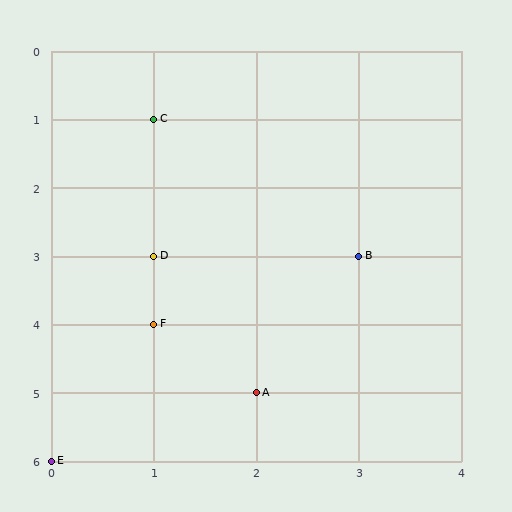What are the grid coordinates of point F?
Point F is at grid coordinates (1, 4).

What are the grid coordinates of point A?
Point A is at grid coordinates (2, 5).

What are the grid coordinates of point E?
Point E is at grid coordinates (0, 6).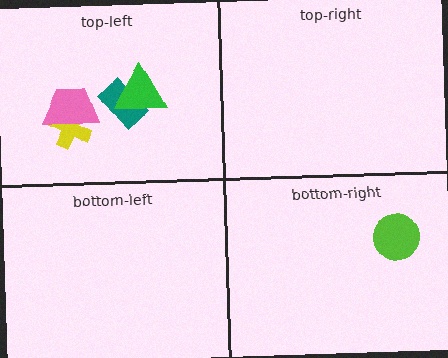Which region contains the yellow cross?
The top-left region.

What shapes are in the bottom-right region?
The lime circle.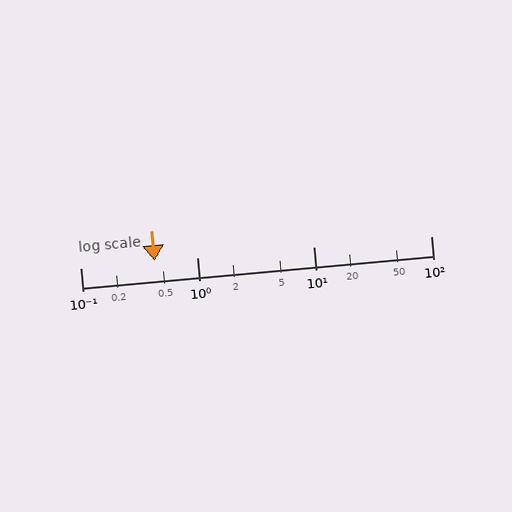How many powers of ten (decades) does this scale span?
The scale spans 3 decades, from 0.1 to 100.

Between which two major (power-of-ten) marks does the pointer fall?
The pointer is between 0.1 and 1.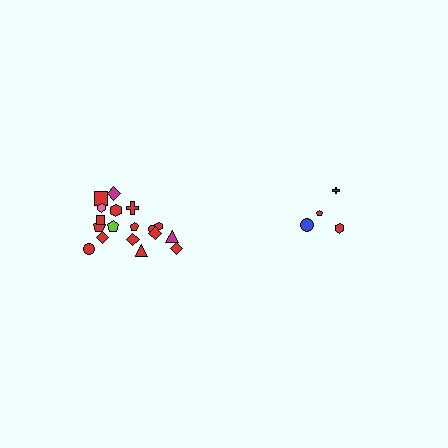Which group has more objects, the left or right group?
The left group.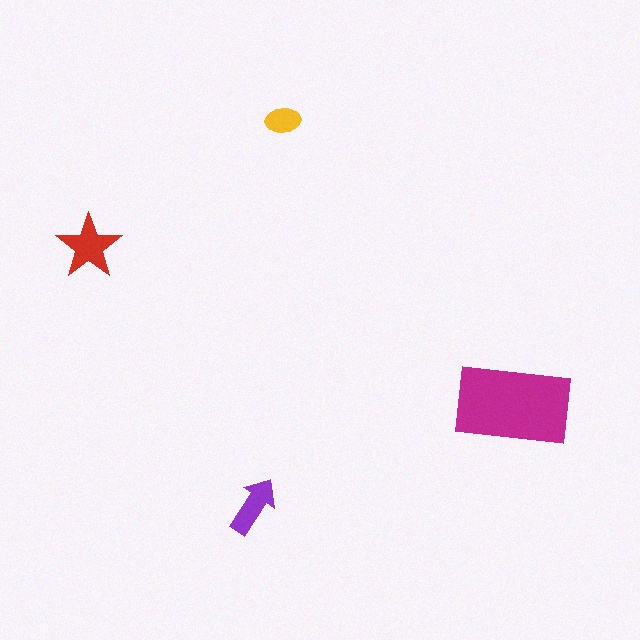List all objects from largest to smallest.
The magenta rectangle, the red star, the purple arrow, the yellow ellipse.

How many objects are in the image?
There are 4 objects in the image.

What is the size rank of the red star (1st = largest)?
2nd.